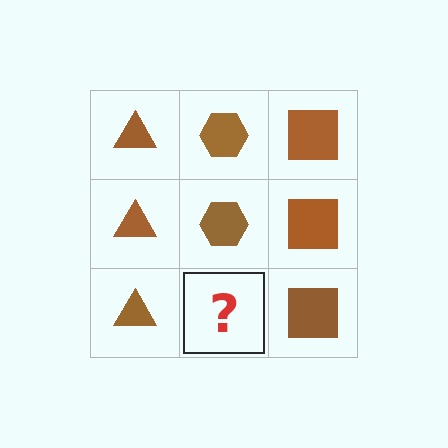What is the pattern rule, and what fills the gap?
The rule is that each column has a consistent shape. The gap should be filled with a brown hexagon.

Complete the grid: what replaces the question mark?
The question mark should be replaced with a brown hexagon.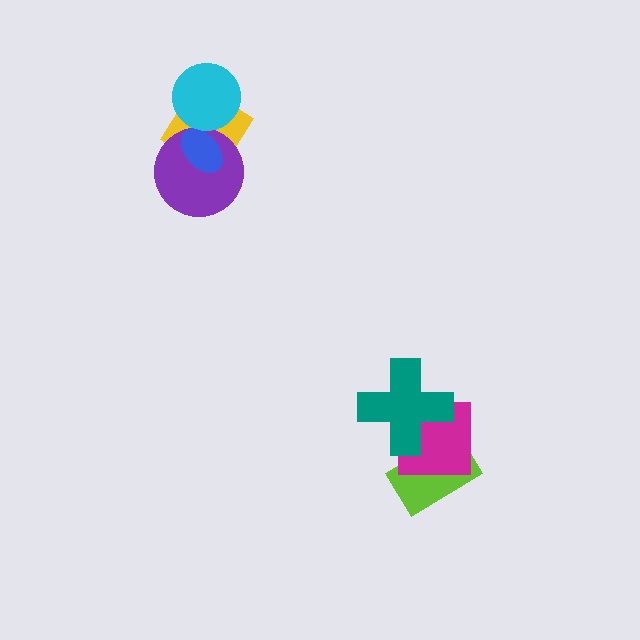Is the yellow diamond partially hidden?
Yes, it is partially covered by another shape.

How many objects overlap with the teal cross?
2 objects overlap with the teal cross.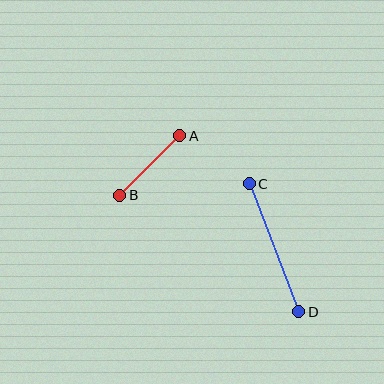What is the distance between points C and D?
The distance is approximately 137 pixels.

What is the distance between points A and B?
The distance is approximately 85 pixels.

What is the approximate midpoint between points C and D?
The midpoint is at approximately (274, 248) pixels.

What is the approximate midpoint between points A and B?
The midpoint is at approximately (150, 165) pixels.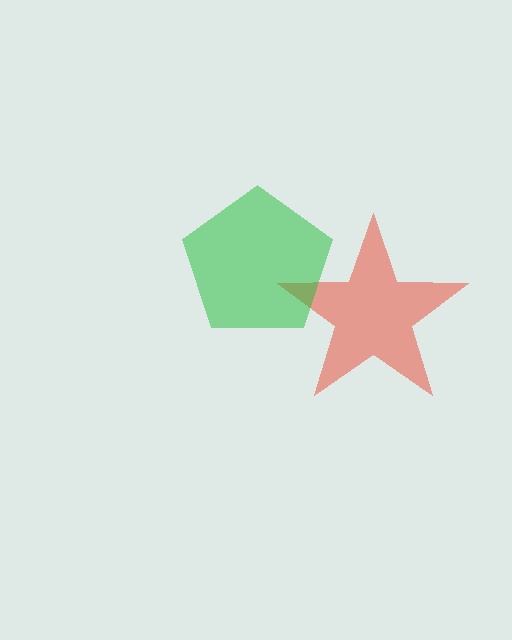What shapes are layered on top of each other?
The layered shapes are: a red star, a green pentagon.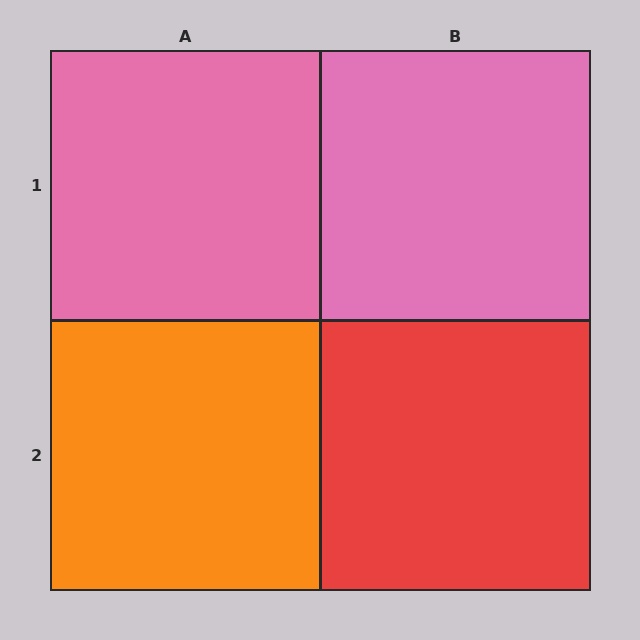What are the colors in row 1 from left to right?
Pink, pink.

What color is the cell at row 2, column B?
Red.